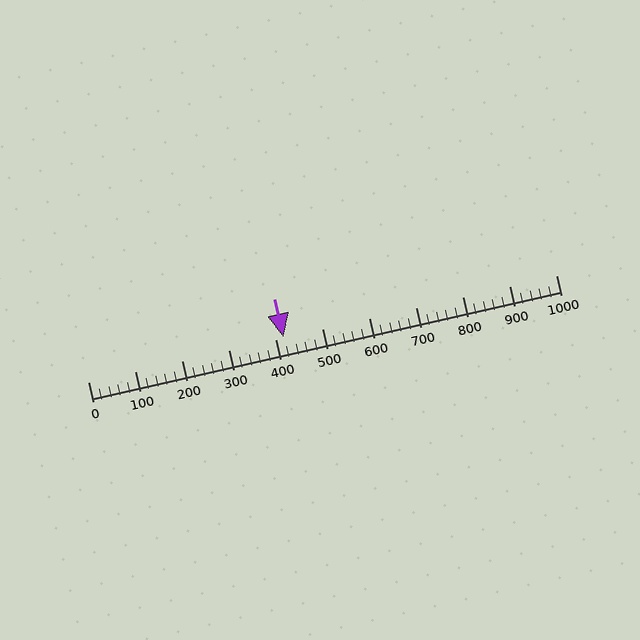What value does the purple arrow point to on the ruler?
The purple arrow points to approximately 418.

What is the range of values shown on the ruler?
The ruler shows values from 0 to 1000.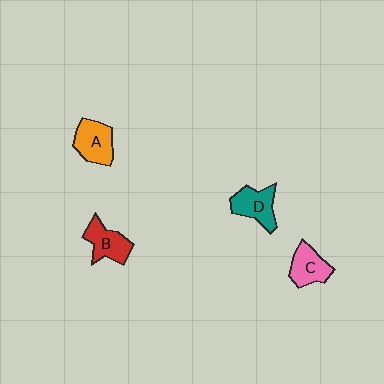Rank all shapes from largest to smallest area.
From largest to smallest: A (orange), D (teal), B (red), C (pink).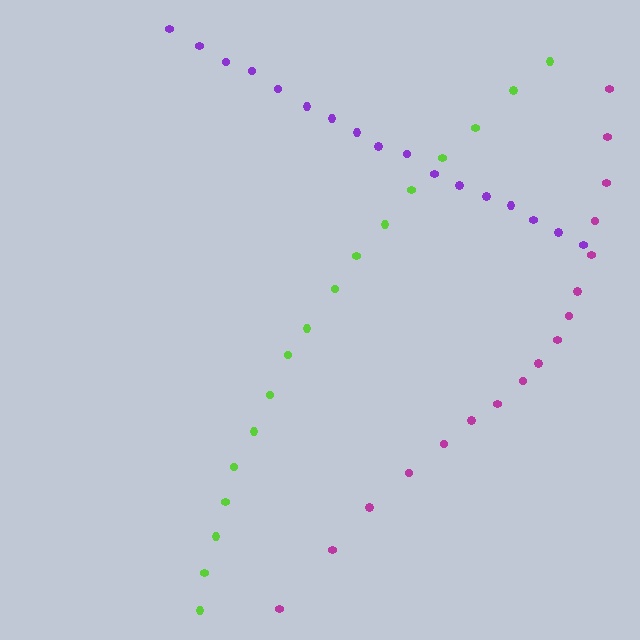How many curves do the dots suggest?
There are 3 distinct paths.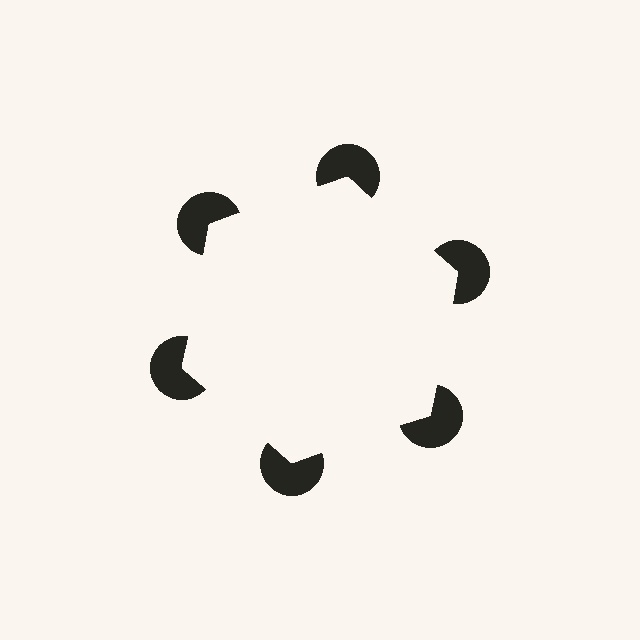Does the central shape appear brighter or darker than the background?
It typically appears slightly brighter than the background, even though no actual brightness change is drawn.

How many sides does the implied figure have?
6 sides.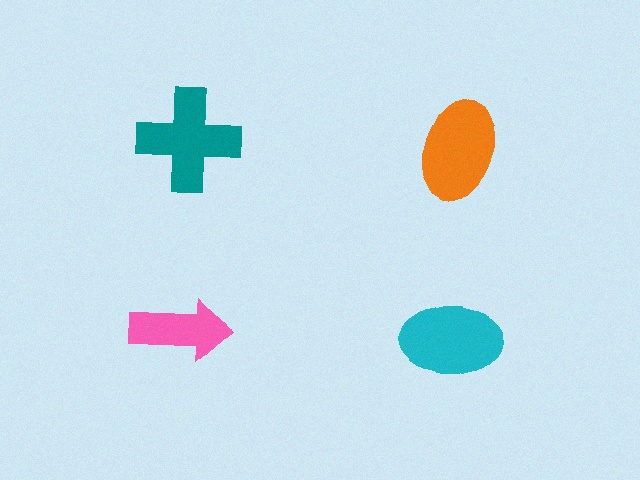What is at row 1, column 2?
An orange ellipse.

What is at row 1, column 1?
A teal cross.